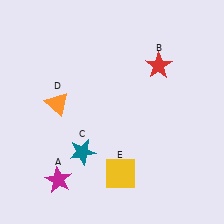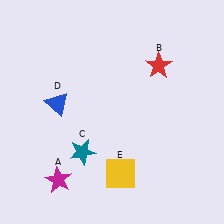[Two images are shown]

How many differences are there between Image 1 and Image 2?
There is 1 difference between the two images.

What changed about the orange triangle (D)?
In Image 1, D is orange. In Image 2, it changed to blue.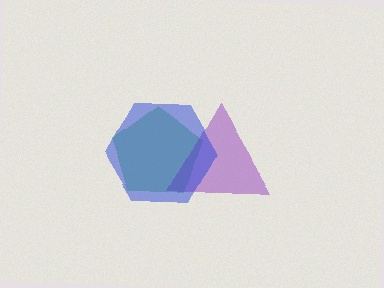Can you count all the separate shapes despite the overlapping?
Yes, there are 3 separate shapes.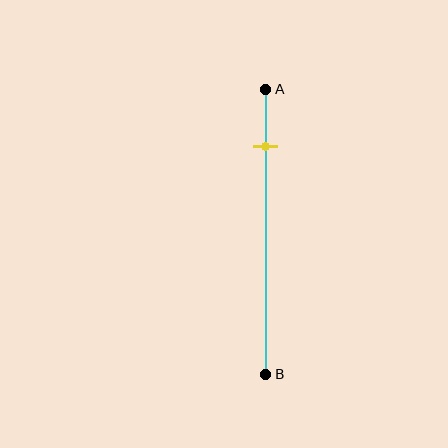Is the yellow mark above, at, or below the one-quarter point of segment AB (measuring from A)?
The yellow mark is above the one-quarter point of segment AB.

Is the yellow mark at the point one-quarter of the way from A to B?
No, the mark is at about 20% from A, not at the 25% one-quarter point.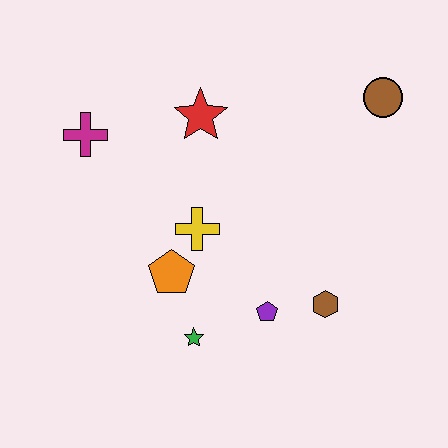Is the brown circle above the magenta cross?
Yes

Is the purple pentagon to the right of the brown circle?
No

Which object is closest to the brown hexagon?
The purple pentagon is closest to the brown hexagon.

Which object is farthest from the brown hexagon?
The magenta cross is farthest from the brown hexagon.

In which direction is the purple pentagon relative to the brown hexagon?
The purple pentagon is to the left of the brown hexagon.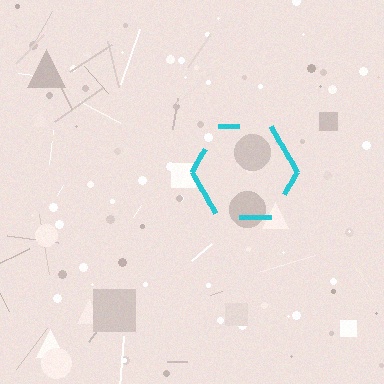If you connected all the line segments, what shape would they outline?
They would outline a hexagon.